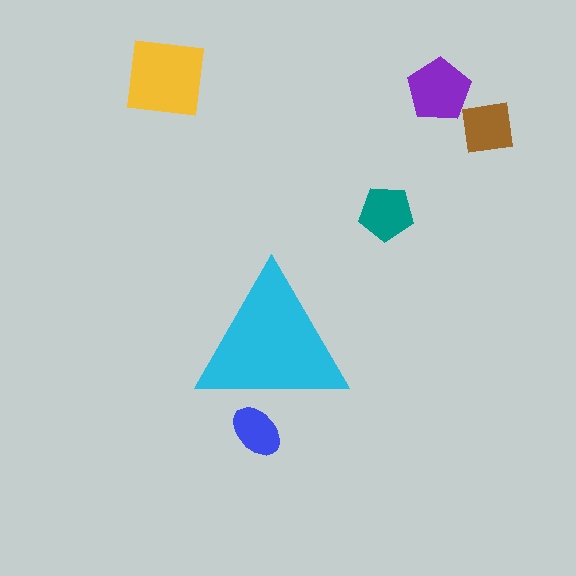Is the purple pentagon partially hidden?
No, the purple pentagon is fully visible.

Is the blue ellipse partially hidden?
Yes, the blue ellipse is partially hidden behind the cyan triangle.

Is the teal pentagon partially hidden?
No, the teal pentagon is fully visible.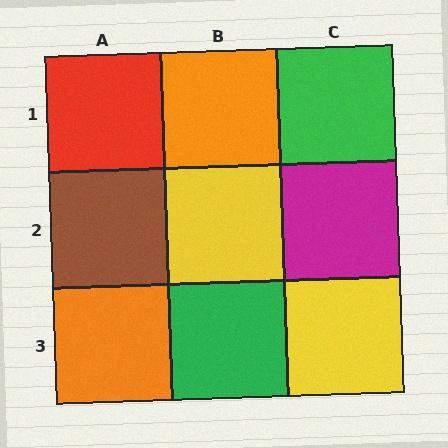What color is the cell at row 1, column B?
Orange.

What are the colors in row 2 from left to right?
Brown, yellow, magenta.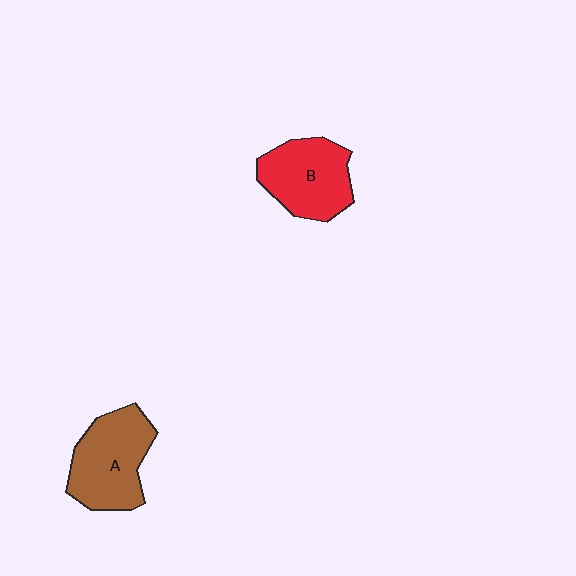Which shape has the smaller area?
Shape B (red).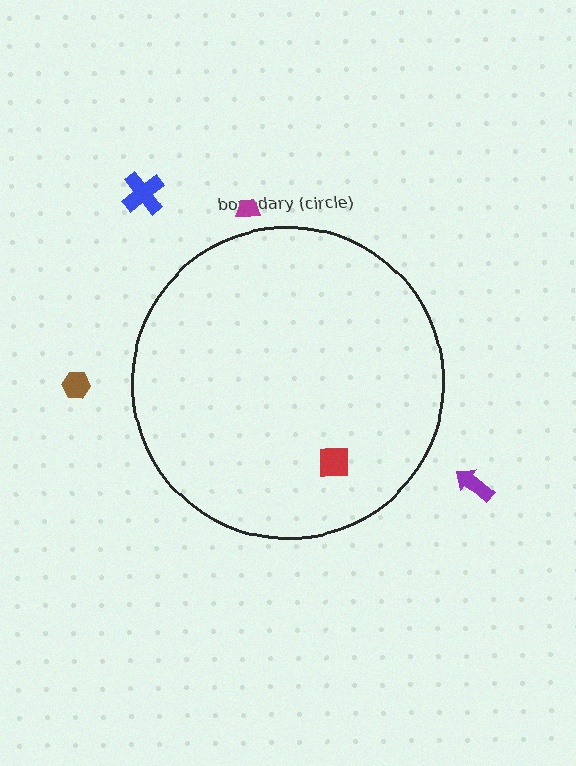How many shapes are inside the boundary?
1 inside, 4 outside.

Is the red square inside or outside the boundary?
Inside.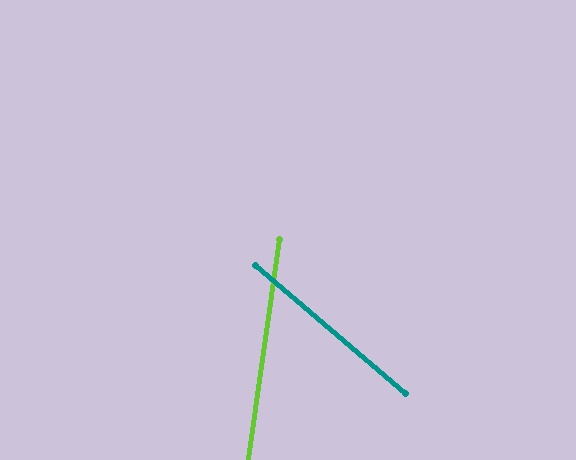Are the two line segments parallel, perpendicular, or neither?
Neither parallel nor perpendicular — they differ by about 57°.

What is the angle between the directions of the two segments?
Approximately 57 degrees.